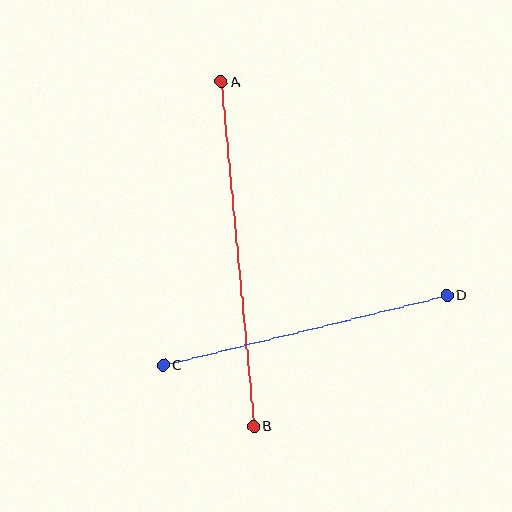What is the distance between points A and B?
The distance is approximately 346 pixels.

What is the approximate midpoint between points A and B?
The midpoint is at approximately (238, 254) pixels.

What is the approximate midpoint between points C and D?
The midpoint is at approximately (305, 330) pixels.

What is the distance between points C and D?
The distance is approximately 292 pixels.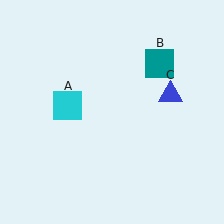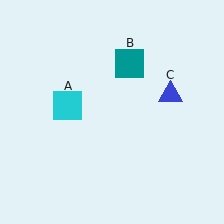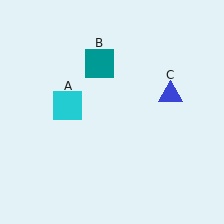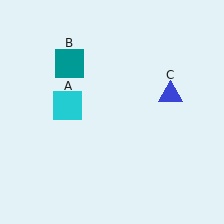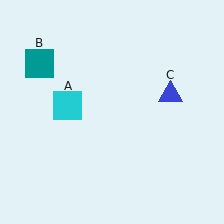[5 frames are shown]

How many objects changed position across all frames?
1 object changed position: teal square (object B).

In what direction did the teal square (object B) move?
The teal square (object B) moved left.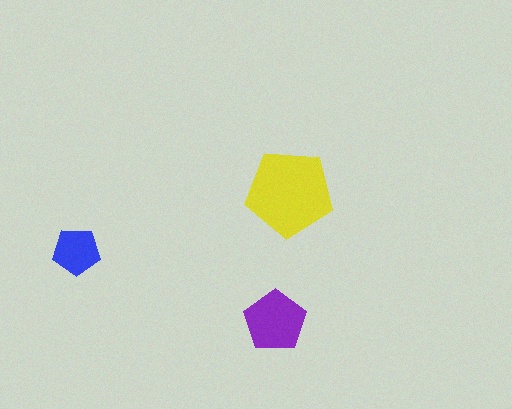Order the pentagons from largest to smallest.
the yellow one, the purple one, the blue one.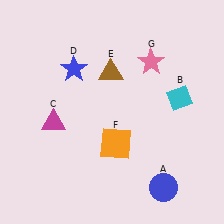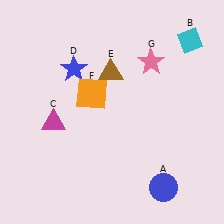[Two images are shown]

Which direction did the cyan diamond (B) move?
The cyan diamond (B) moved up.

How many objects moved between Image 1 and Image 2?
2 objects moved between the two images.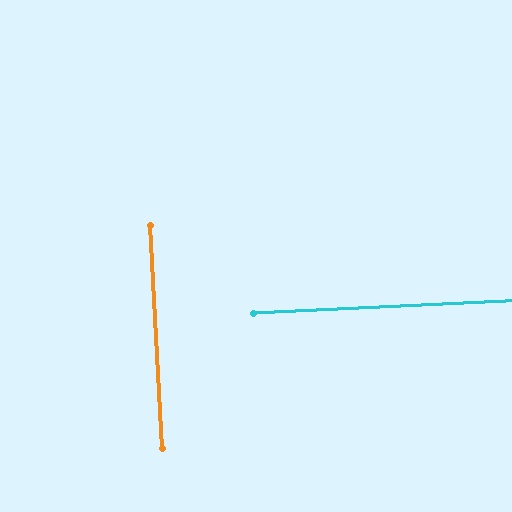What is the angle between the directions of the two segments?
Approximately 90 degrees.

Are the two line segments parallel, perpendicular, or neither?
Perpendicular — they meet at approximately 90°.